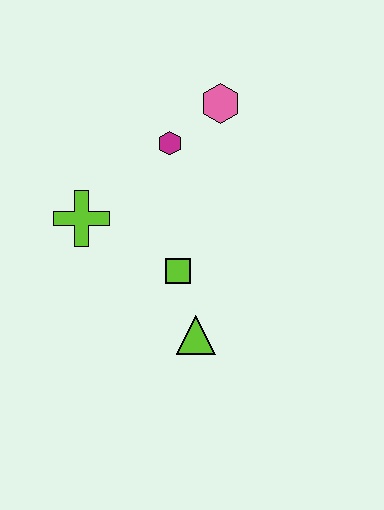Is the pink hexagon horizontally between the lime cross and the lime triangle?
No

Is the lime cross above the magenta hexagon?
No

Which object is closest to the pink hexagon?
The magenta hexagon is closest to the pink hexagon.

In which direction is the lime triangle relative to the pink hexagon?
The lime triangle is below the pink hexagon.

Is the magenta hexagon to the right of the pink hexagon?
No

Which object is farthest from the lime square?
The pink hexagon is farthest from the lime square.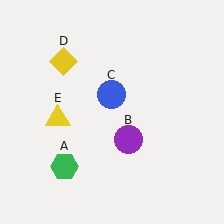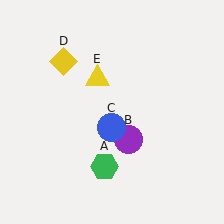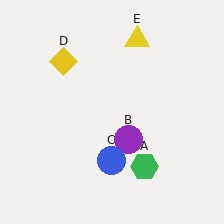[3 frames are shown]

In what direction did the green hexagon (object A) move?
The green hexagon (object A) moved right.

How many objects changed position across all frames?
3 objects changed position: green hexagon (object A), blue circle (object C), yellow triangle (object E).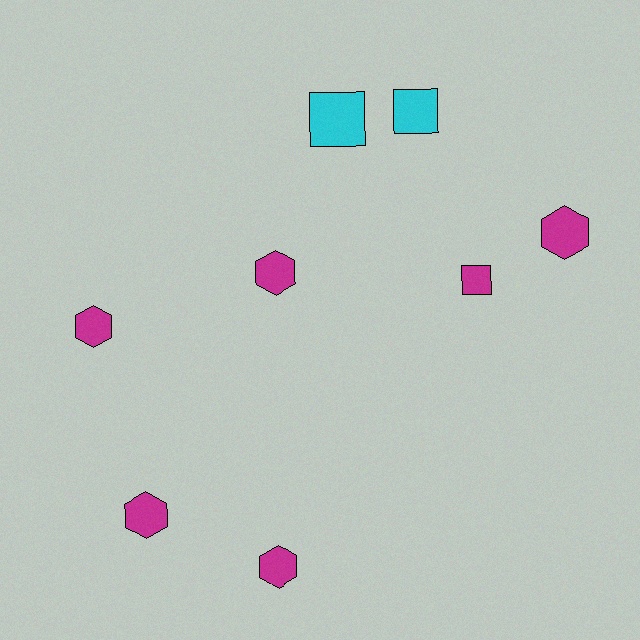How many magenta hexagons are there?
There are 5 magenta hexagons.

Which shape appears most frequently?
Hexagon, with 5 objects.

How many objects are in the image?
There are 8 objects.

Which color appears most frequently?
Magenta, with 6 objects.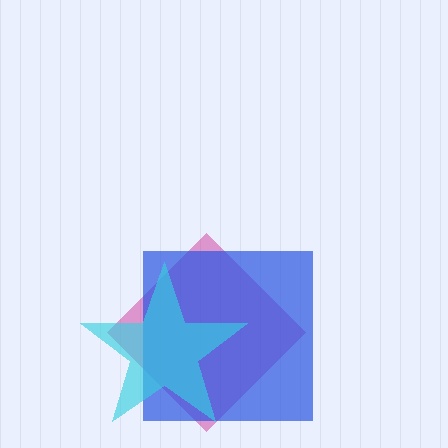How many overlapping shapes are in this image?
There are 3 overlapping shapes in the image.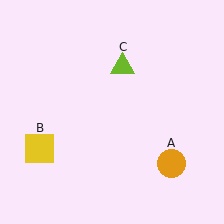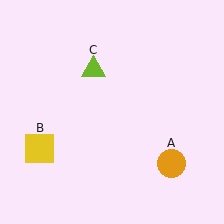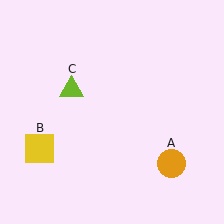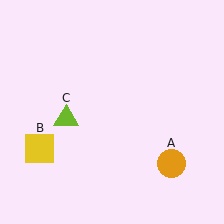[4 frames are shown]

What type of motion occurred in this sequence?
The lime triangle (object C) rotated counterclockwise around the center of the scene.